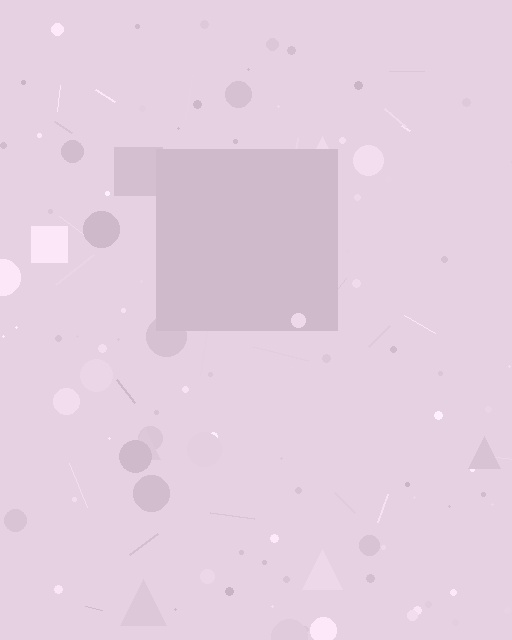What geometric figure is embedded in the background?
A square is embedded in the background.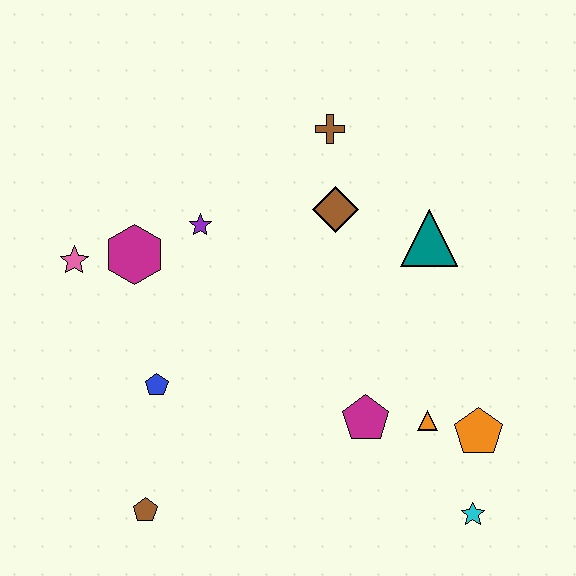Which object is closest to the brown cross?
The brown diamond is closest to the brown cross.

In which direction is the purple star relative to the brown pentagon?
The purple star is above the brown pentagon.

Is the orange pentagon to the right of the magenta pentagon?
Yes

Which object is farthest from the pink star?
The cyan star is farthest from the pink star.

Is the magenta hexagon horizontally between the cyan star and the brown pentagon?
No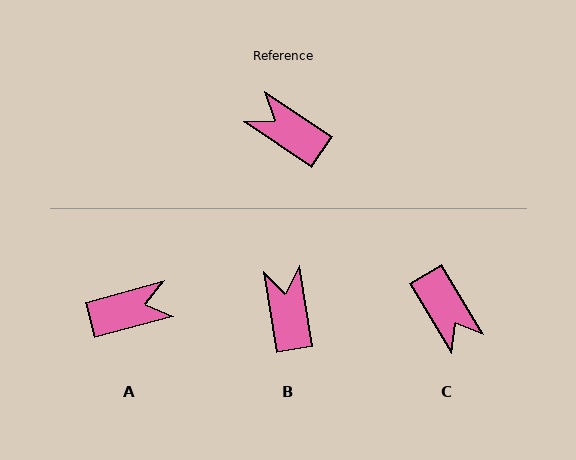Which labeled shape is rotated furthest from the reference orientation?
C, about 154 degrees away.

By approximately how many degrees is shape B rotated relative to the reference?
Approximately 47 degrees clockwise.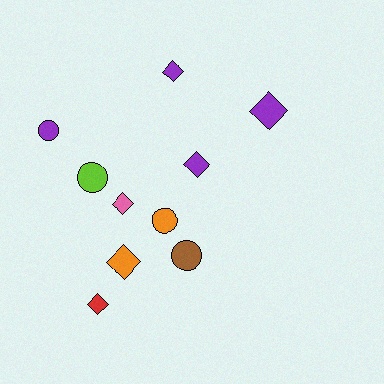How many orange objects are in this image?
There are 2 orange objects.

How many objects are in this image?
There are 10 objects.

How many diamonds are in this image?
There are 6 diamonds.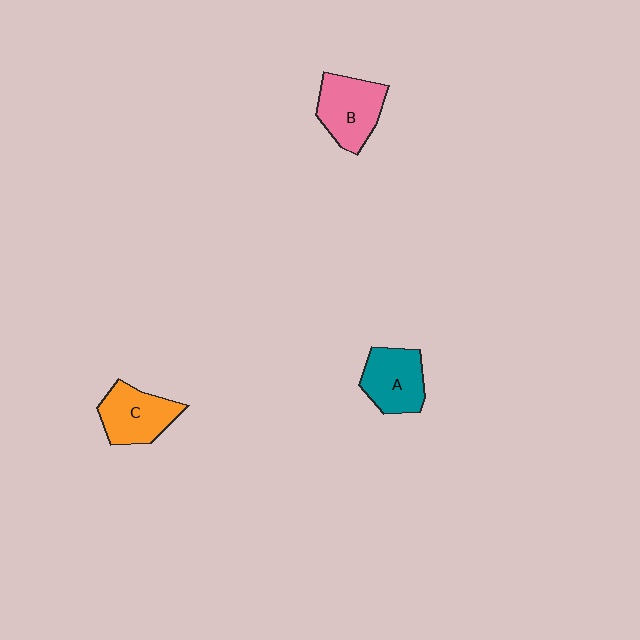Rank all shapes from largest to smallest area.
From largest to smallest: B (pink), C (orange), A (teal).